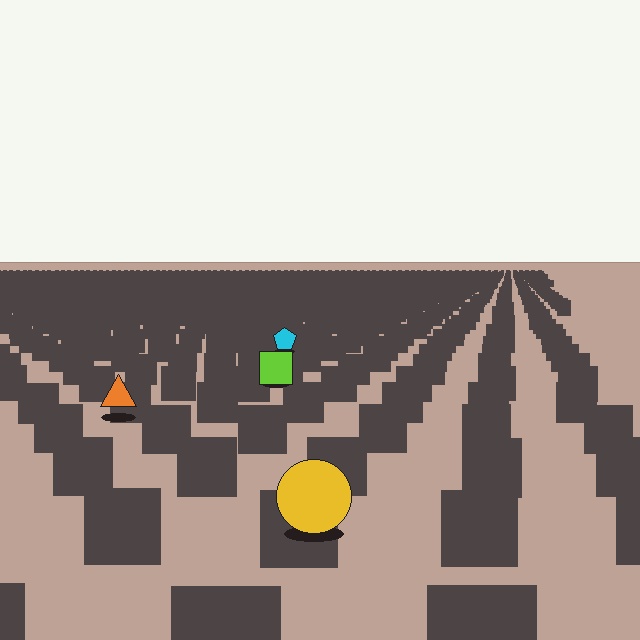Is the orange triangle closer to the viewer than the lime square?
Yes. The orange triangle is closer — you can tell from the texture gradient: the ground texture is coarser near it.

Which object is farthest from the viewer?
The cyan pentagon is farthest from the viewer. It appears smaller and the ground texture around it is denser.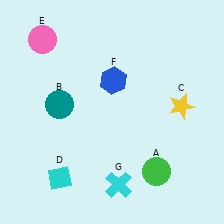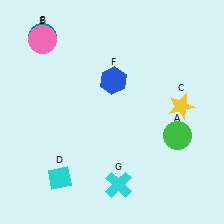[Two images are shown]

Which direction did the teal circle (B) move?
The teal circle (B) moved up.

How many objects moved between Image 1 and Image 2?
2 objects moved between the two images.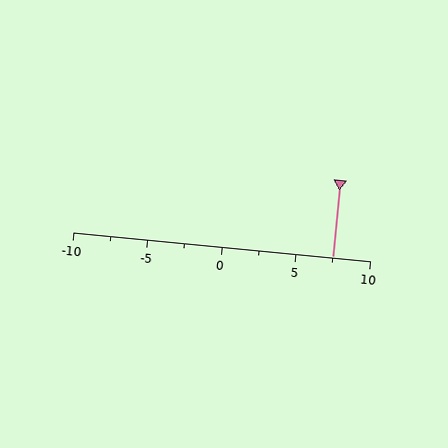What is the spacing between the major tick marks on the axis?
The major ticks are spaced 5 apart.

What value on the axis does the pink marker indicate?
The marker indicates approximately 7.5.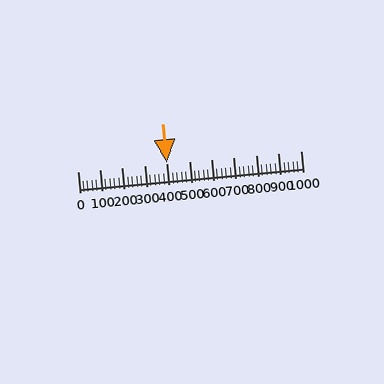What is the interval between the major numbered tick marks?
The major tick marks are spaced 100 units apart.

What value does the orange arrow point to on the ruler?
The orange arrow points to approximately 400.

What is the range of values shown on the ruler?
The ruler shows values from 0 to 1000.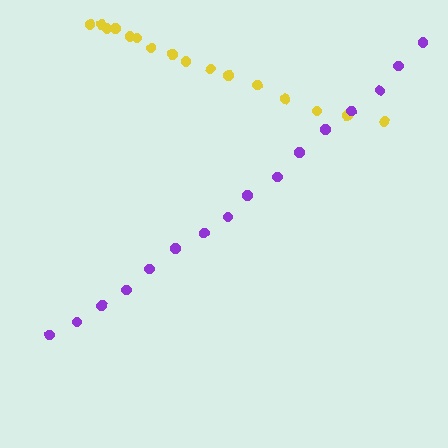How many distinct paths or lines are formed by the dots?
There are 2 distinct paths.